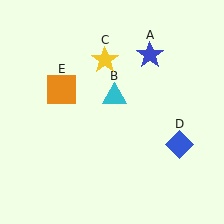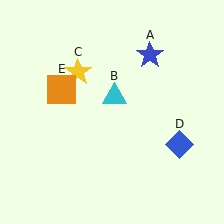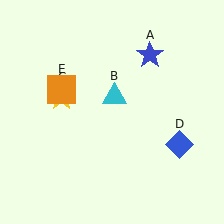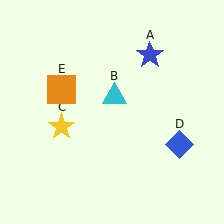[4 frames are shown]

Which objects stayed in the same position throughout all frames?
Blue star (object A) and cyan triangle (object B) and blue diamond (object D) and orange square (object E) remained stationary.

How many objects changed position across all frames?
1 object changed position: yellow star (object C).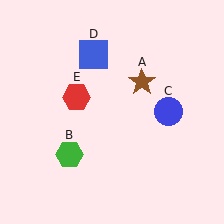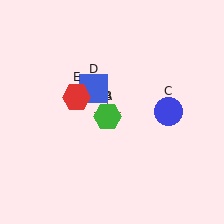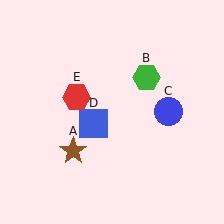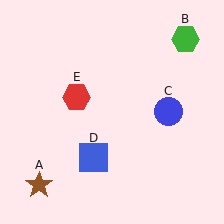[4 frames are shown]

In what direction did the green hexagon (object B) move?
The green hexagon (object B) moved up and to the right.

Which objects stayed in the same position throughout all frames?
Blue circle (object C) and red hexagon (object E) remained stationary.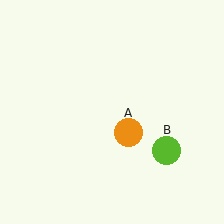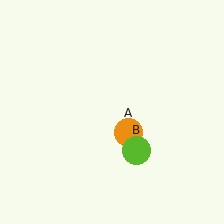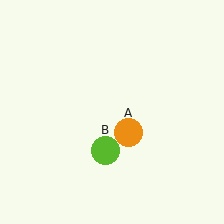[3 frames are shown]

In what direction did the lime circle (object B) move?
The lime circle (object B) moved left.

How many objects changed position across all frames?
1 object changed position: lime circle (object B).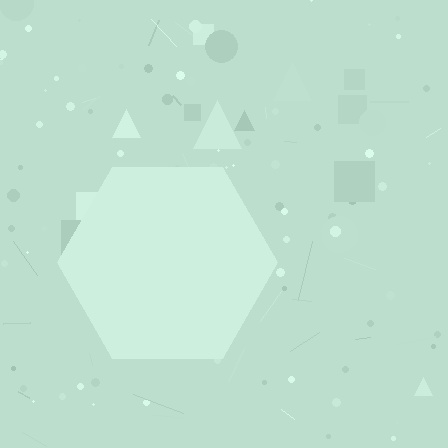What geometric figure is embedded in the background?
A hexagon is embedded in the background.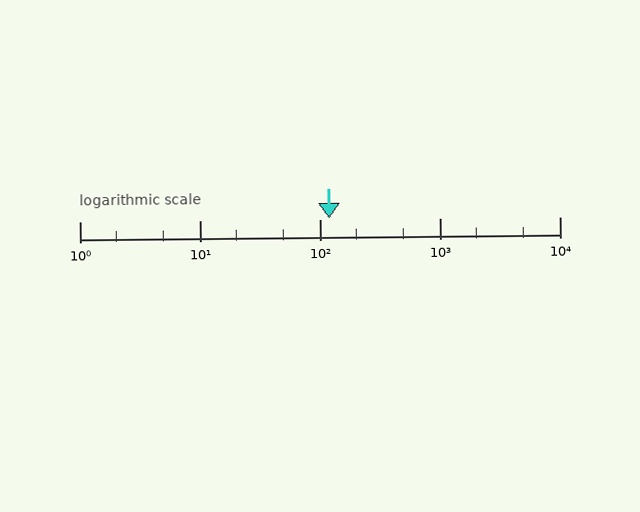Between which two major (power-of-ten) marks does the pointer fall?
The pointer is between 100 and 1000.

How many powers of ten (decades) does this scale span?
The scale spans 4 decades, from 1 to 10000.